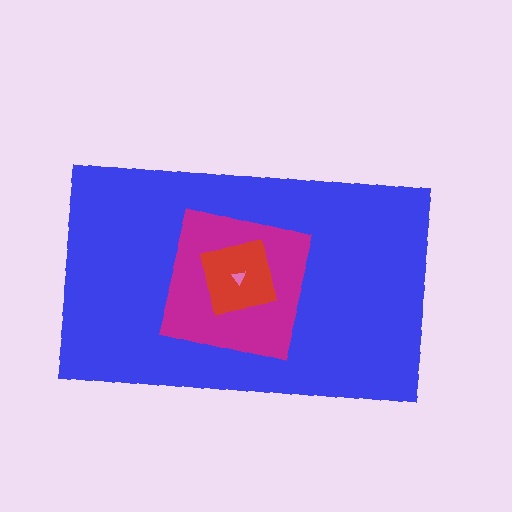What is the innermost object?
The pink triangle.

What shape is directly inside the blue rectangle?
The magenta square.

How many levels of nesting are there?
4.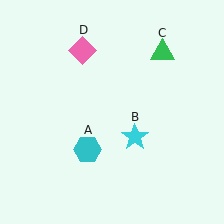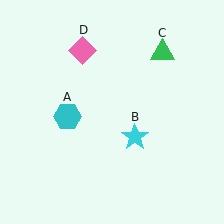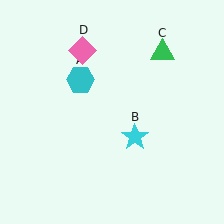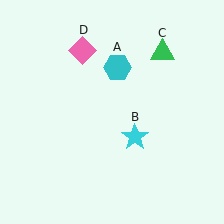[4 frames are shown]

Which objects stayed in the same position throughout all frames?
Cyan star (object B) and green triangle (object C) and pink diamond (object D) remained stationary.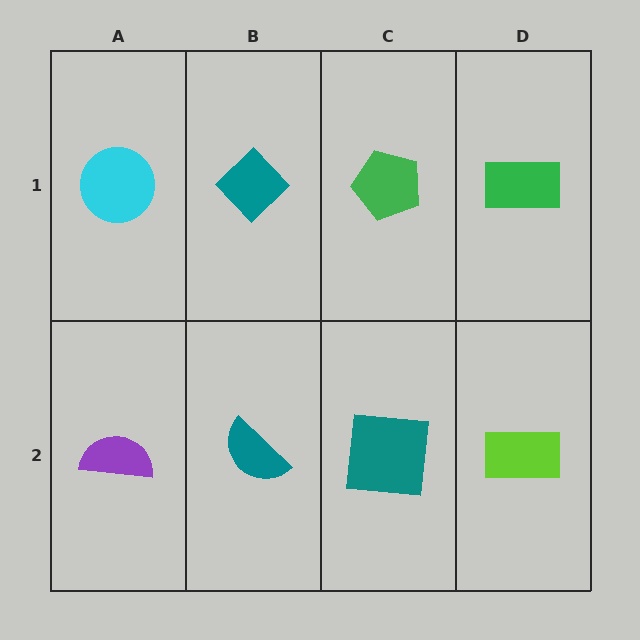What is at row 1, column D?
A green rectangle.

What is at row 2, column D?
A lime rectangle.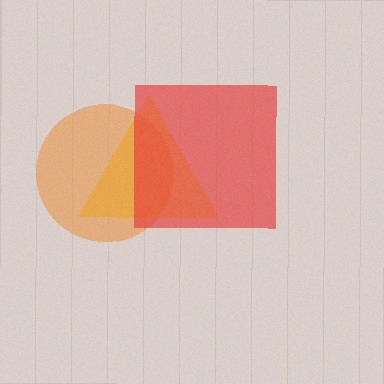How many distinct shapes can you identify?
There are 3 distinct shapes: a yellow triangle, an orange circle, a red square.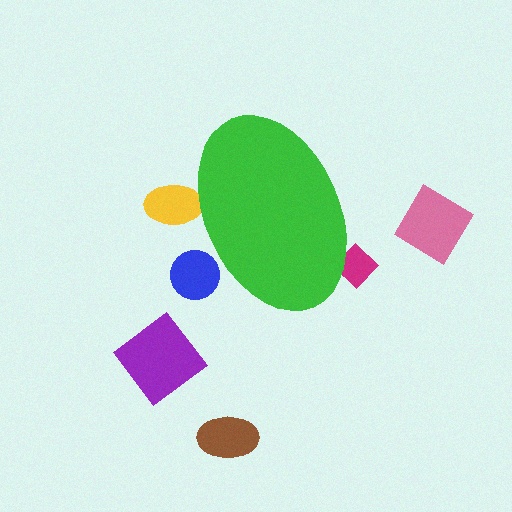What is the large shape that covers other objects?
A green ellipse.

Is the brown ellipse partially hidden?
No, the brown ellipse is fully visible.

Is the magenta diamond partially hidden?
Yes, the magenta diamond is partially hidden behind the green ellipse.